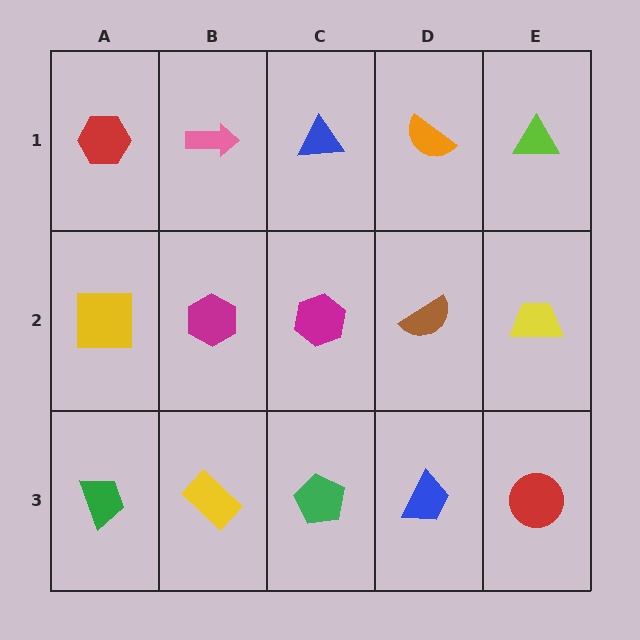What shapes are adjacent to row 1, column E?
A yellow trapezoid (row 2, column E), an orange semicircle (row 1, column D).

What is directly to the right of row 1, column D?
A lime triangle.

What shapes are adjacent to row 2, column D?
An orange semicircle (row 1, column D), a blue trapezoid (row 3, column D), a magenta hexagon (row 2, column C), a yellow trapezoid (row 2, column E).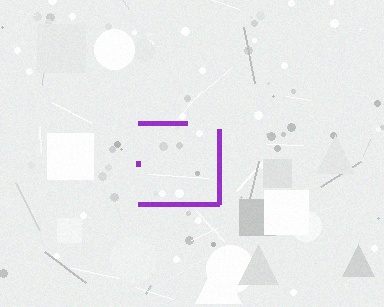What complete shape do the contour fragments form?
The contour fragments form a square.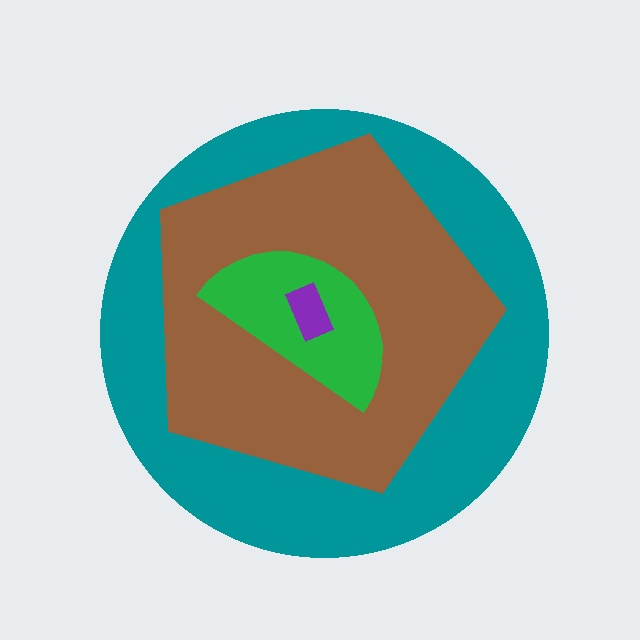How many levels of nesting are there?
4.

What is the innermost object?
The purple rectangle.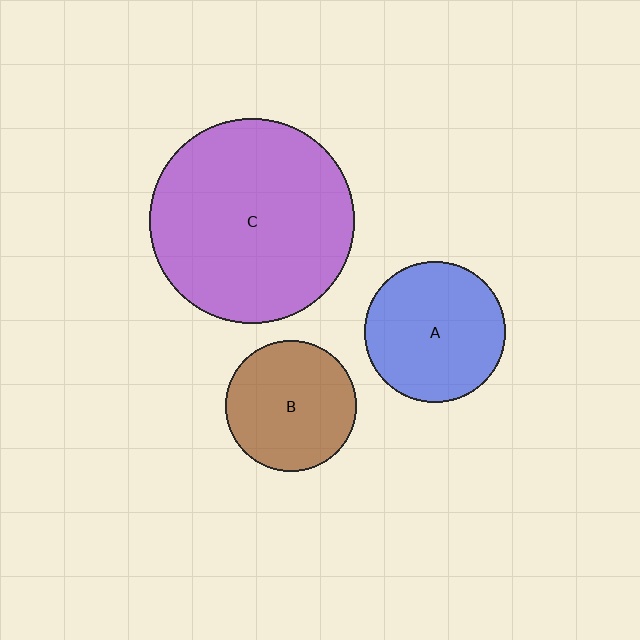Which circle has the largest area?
Circle C (purple).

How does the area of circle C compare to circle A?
Approximately 2.1 times.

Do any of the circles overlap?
No, none of the circles overlap.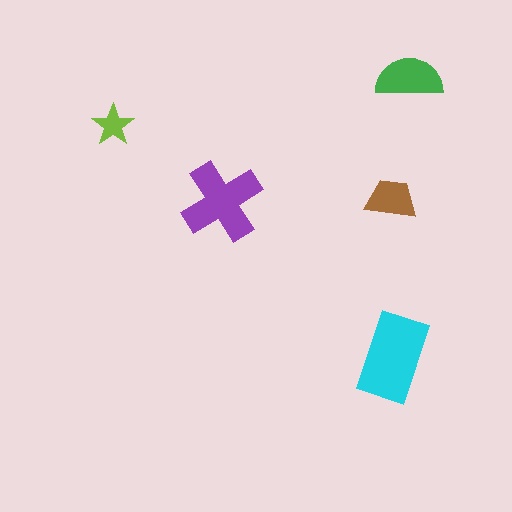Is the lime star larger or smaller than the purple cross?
Smaller.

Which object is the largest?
The cyan rectangle.